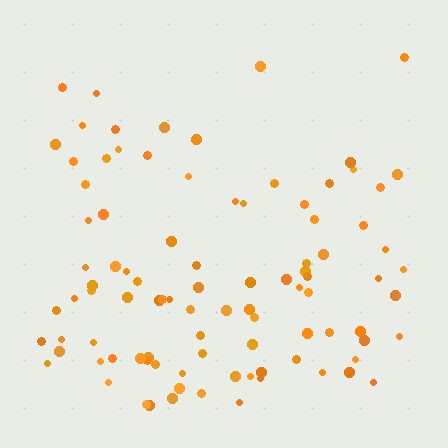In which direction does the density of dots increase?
From top to bottom, with the bottom side densest.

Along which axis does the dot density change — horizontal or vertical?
Vertical.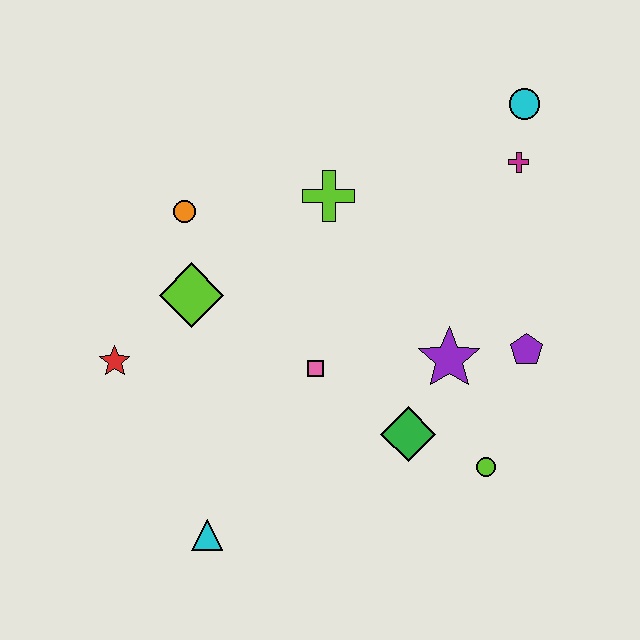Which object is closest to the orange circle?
The lime diamond is closest to the orange circle.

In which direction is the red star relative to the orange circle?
The red star is below the orange circle.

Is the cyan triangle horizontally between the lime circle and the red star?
Yes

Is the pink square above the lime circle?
Yes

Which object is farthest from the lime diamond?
The cyan circle is farthest from the lime diamond.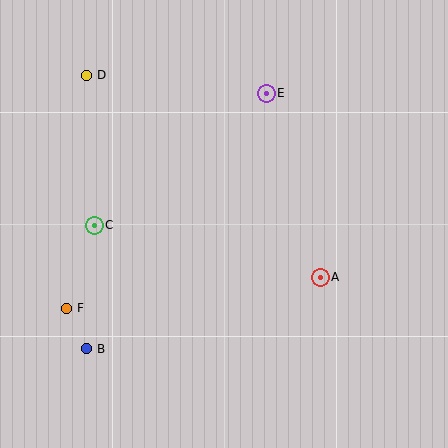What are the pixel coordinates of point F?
Point F is at (66, 308).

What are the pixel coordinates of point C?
Point C is at (94, 225).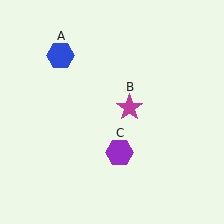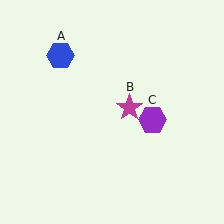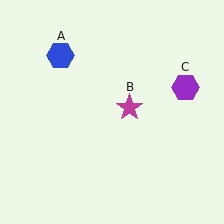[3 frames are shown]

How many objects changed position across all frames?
1 object changed position: purple hexagon (object C).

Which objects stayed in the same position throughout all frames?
Blue hexagon (object A) and magenta star (object B) remained stationary.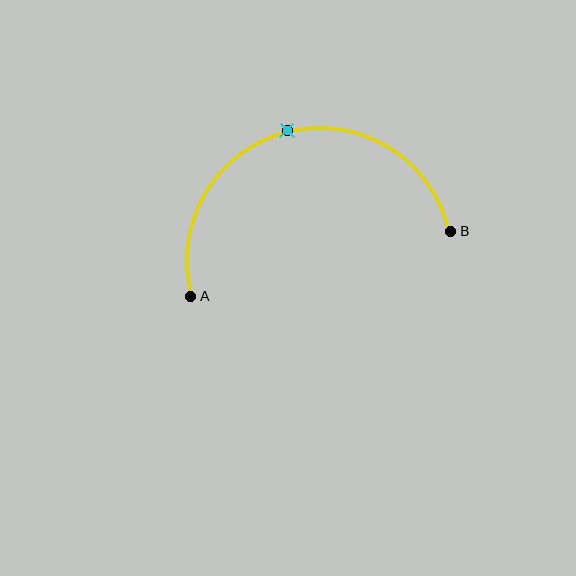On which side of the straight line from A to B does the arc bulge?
The arc bulges above the straight line connecting A and B.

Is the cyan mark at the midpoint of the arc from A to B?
Yes. The cyan mark lies on the arc at equal arc-length from both A and B — it is the arc midpoint.